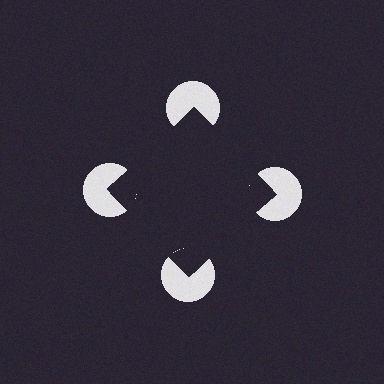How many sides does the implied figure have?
4 sides.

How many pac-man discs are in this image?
There are 4 — one at each vertex of the illusory square.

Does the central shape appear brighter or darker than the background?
It typically appears slightly darker than the background, even though no actual brightness change is drawn.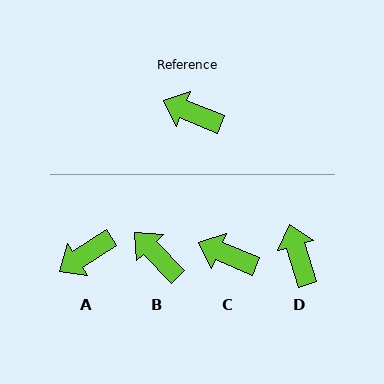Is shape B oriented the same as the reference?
No, it is off by about 23 degrees.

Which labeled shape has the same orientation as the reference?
C.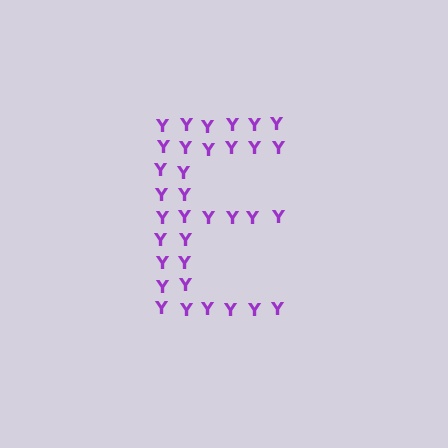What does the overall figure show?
The overall figure shows the letter E.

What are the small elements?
The small elements are letter Y's.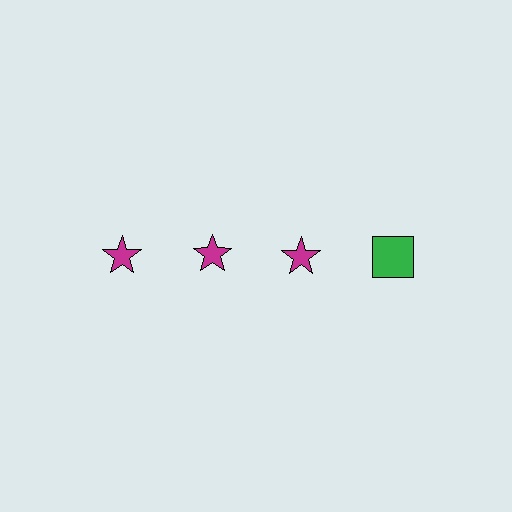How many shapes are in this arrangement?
There are 4 shapes arranged in a grid pattern.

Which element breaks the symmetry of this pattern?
The green square in the top row, second from right column breaks the symmetry. All other shapes are magenta stars.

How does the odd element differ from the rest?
It differs in both color (green instead of magenta) and shape (square instead of star).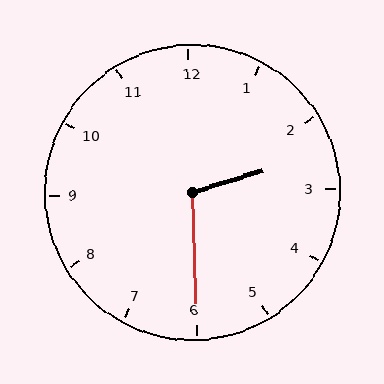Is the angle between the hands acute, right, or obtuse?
It is obtuse.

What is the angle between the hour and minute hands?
Approximately 105 degrees.